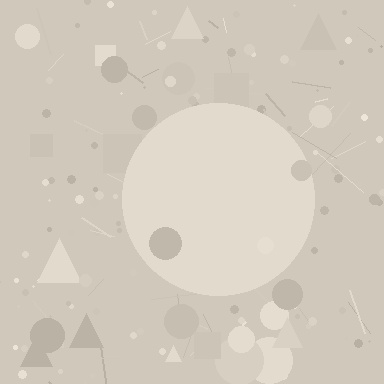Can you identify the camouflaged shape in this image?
The camouflaged shape is a circle.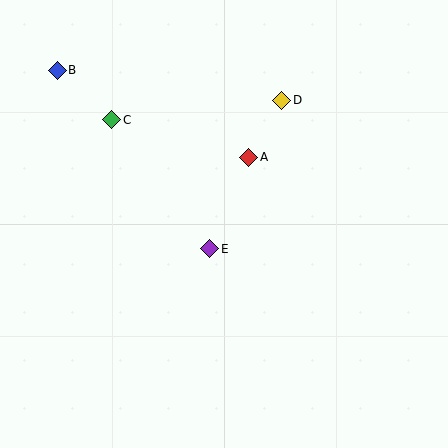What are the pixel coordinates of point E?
Point E is at (210, 249).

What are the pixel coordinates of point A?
Point A is at (249, 157).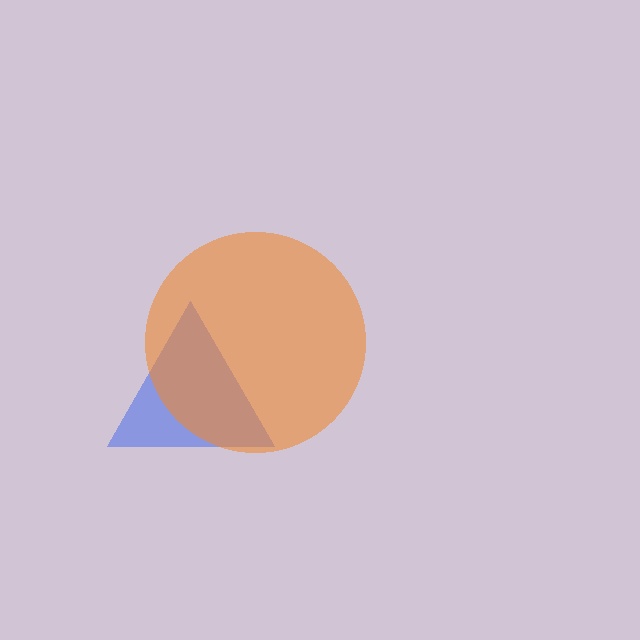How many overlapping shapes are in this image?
There are 2 overlapping shapes in the image.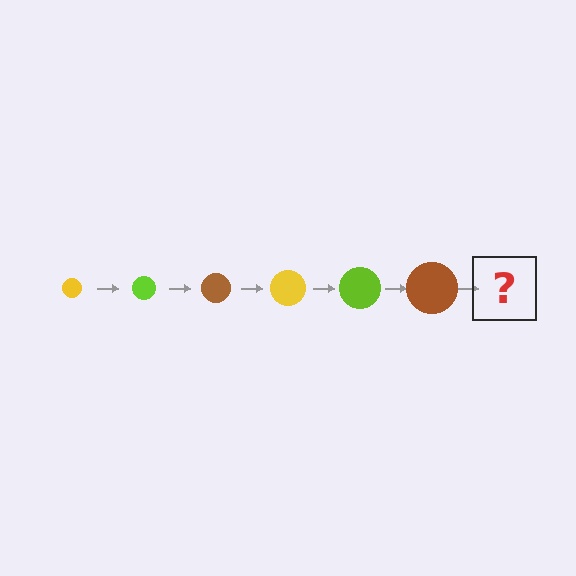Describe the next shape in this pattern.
It should be a yellow circle, larger than the previous one.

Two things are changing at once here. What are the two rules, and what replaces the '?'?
The two rules are that the circle grows larger each step and the color cycles through yellow, lime, and brown. The '?' should be a yellow circle, larger than the previous one.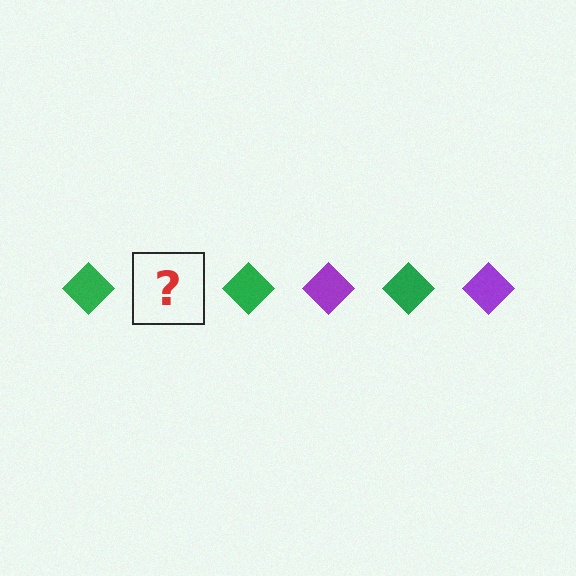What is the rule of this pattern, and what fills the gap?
The rule is that the pattern cycles through green, purple diamonds. The gap should be filled with a purple diamond.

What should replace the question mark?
The question mark should be replaced with a purple diamond.